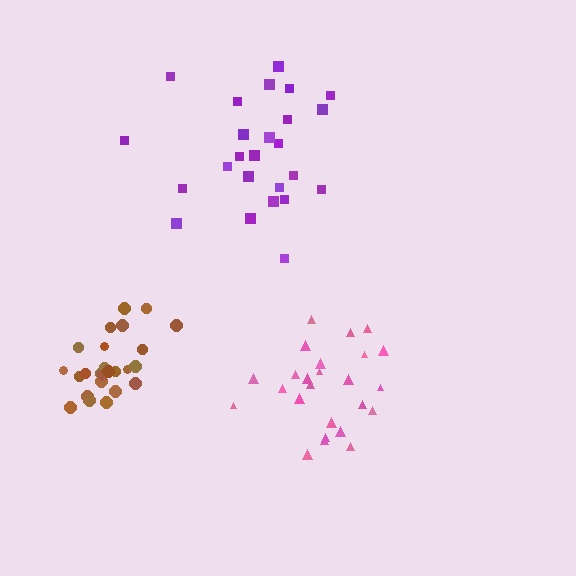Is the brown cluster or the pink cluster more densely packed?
Brown.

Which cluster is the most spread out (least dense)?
Purple.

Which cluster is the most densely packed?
Brown.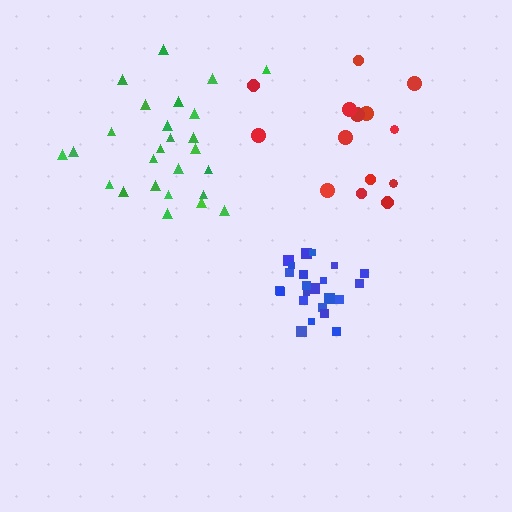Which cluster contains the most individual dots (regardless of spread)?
Green (26).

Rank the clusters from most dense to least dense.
blue, red, green.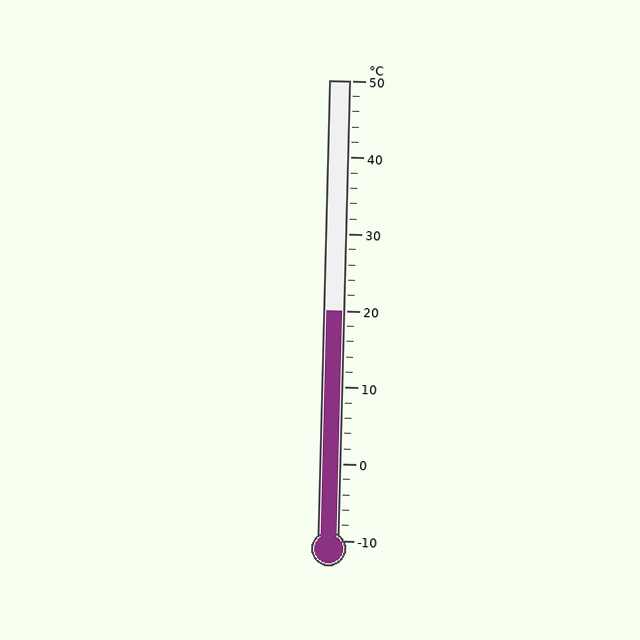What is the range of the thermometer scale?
The thermometer scale ranges from -10°C to 50°C.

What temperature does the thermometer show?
The thermometer shows approximately 20°C.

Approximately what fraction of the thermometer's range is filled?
The thermometer is filled to approximately 50% of its range.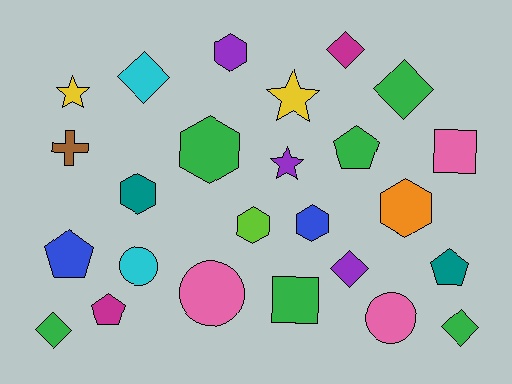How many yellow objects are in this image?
There are 2 yellow objects.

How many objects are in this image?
There are 25 objects.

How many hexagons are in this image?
There are 6 hexagons.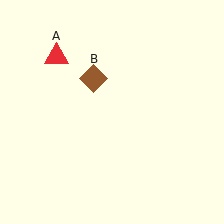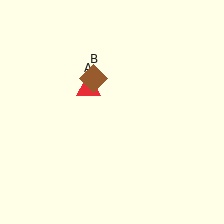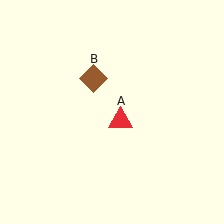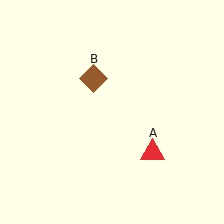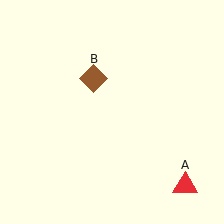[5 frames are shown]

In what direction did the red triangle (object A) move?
The red triangle (object A) moved down and to the right.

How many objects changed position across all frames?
1 object changed position: red triangle (object A).